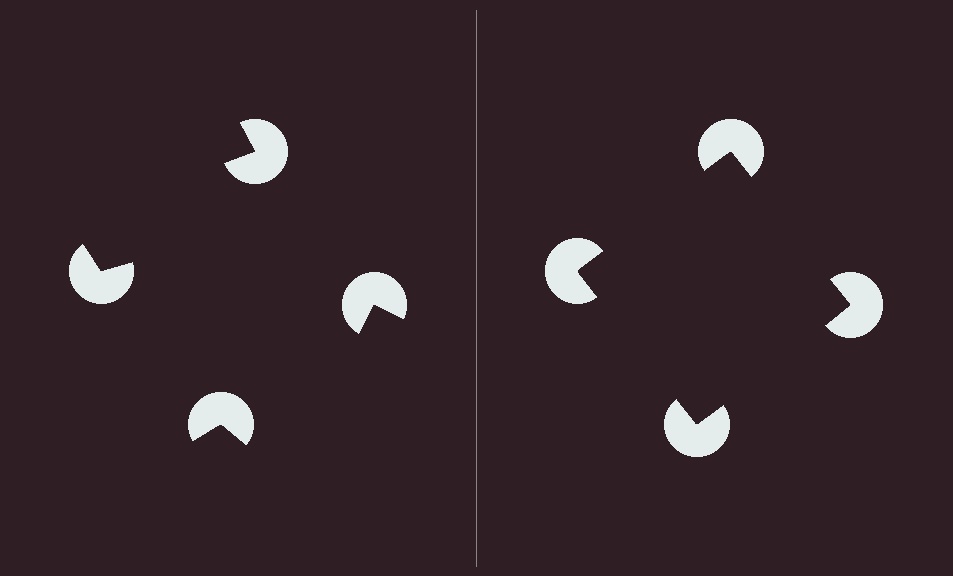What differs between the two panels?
The pac-man discs are positioned identically on both sides; only the wedge orientations differ. On the right they align to a square; on the left they are misaligned.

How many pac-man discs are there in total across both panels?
8 — 4 on each side.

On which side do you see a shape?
An illusory square appears on the right side. On the left side the wedge cuts are rotated, so no coherent shape forms.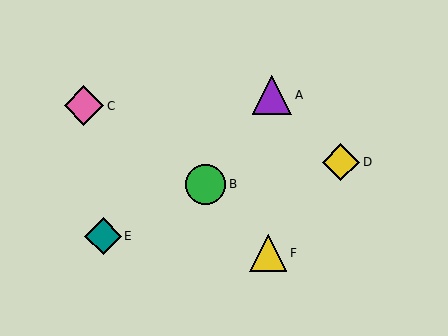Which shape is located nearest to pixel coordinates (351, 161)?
The yellow diamond (labeled D) at (341, 162) is nearest to that location.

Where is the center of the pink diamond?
The center of the pink diamond is at (84, 106).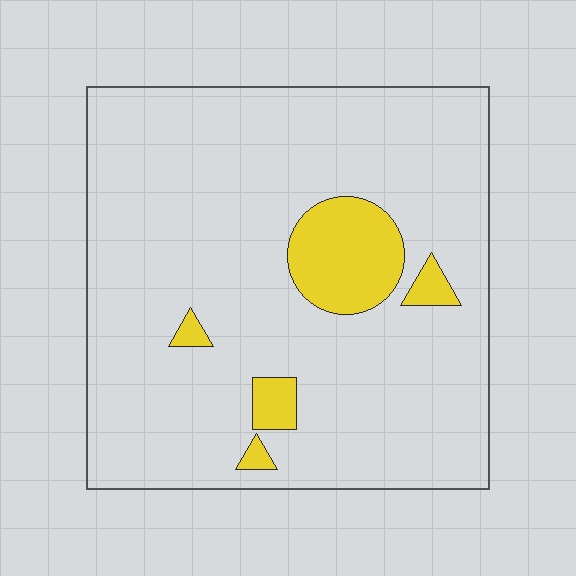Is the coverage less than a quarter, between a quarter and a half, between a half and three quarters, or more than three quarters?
Less than a quarter.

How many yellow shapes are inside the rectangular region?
5.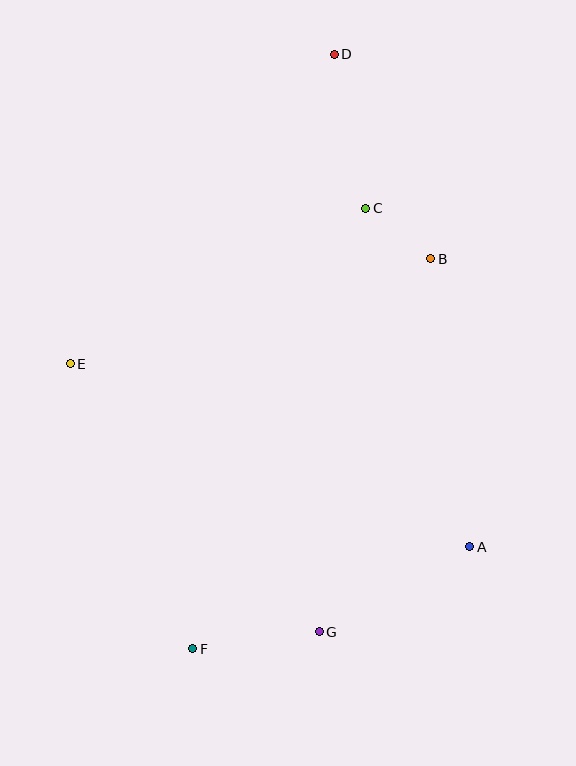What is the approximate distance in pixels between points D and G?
The distance between D and G is approximately 578 pixels.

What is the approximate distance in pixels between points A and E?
The distance between A and E is approximately 439 pixels.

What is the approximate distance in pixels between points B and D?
The distance between B and D is approximately 226 pixels.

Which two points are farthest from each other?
Points D and F are farthest from each other.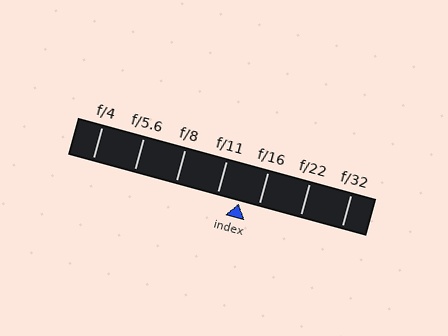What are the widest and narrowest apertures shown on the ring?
The widest aperture shown is f/4 and the narrowest is f/32.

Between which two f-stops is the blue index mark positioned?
The index mark is between f/11 and f/16.